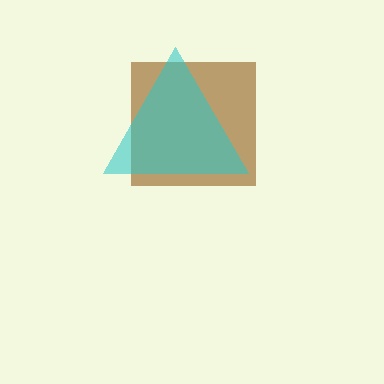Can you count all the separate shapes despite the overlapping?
Yes, there are 2 separate shapes.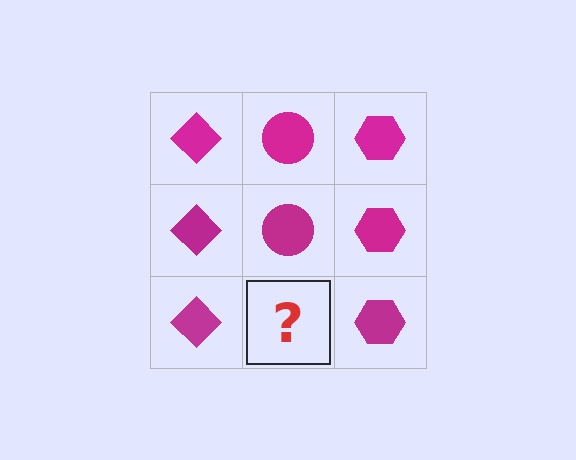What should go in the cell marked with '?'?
The missing cell should contain a magenta circle.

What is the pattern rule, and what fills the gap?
The rule is that each column has a consistent shape. The gap should be filled with a magenta circle.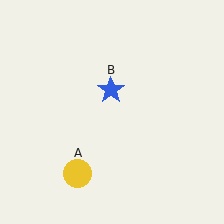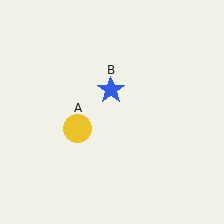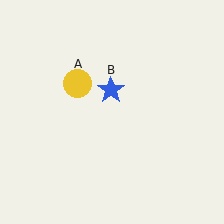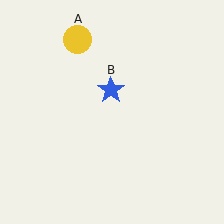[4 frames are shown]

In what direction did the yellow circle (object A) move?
The yellow circle (object A) moved up.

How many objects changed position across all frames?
1 object changed position: yellow circle (object A).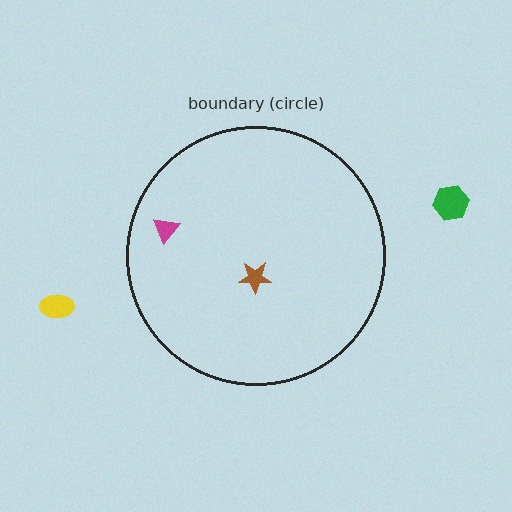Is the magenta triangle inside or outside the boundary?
Inside.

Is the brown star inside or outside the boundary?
Inside.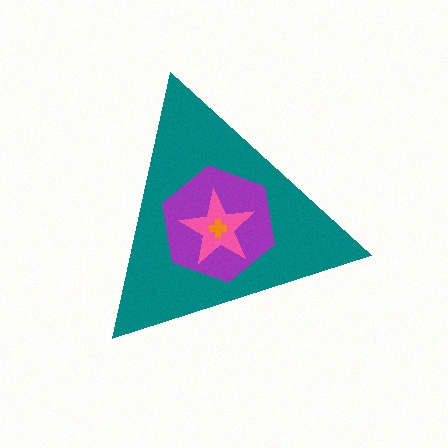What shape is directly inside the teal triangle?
The purple hexagon.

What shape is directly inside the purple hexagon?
The pink star.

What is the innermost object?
The orange cross.